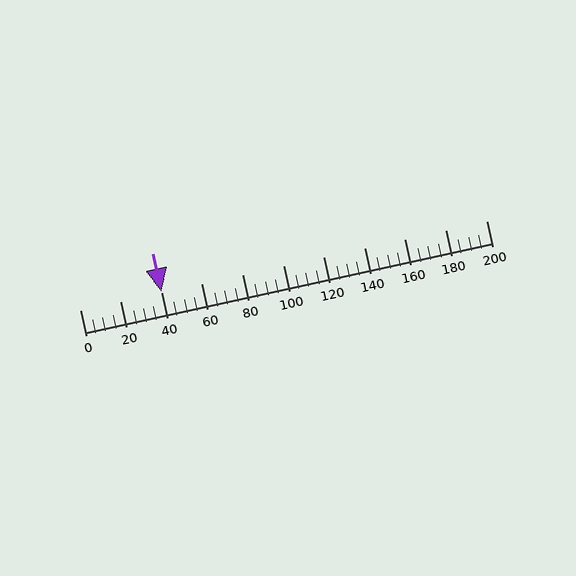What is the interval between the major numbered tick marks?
The major tick marks are spaced 20 units apart.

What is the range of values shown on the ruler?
The ruler shows values from 0 to 200.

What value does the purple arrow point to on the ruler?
The purple arrow points to approximately 40.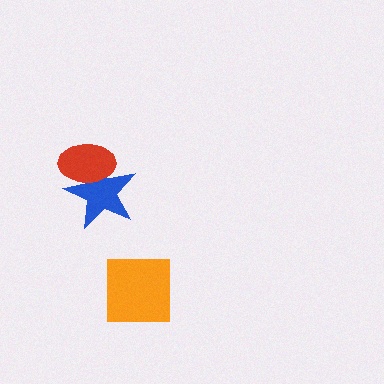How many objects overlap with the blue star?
1 object overlaps with the blue star.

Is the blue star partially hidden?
Yes, it is partially covered by another shape.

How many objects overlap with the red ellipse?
1 object overlaps with the red ellipse.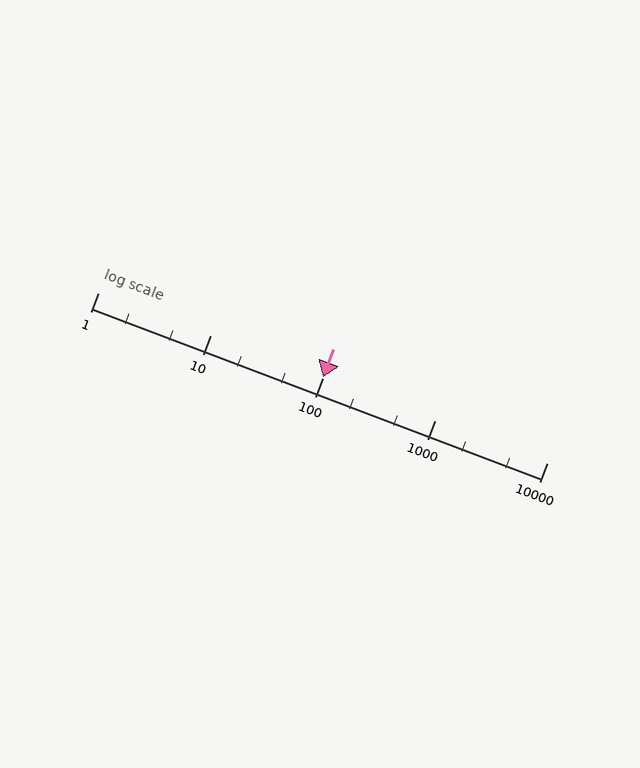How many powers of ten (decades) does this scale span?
The scale spans 4 decades, from 1 to 10000.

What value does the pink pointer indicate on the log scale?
The pointer indicates approximately 100.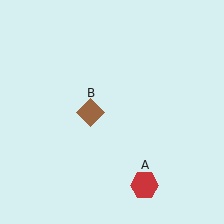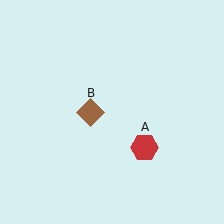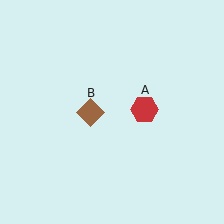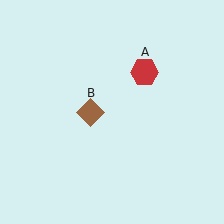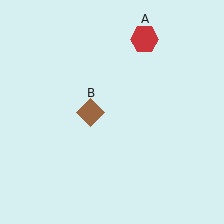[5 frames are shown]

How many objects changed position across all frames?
1 object changed position: red hexagon (object A).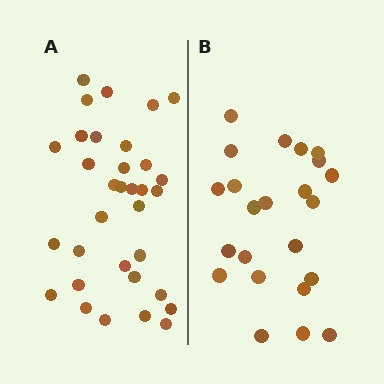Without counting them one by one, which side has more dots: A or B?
Region A (the left region) has more dots.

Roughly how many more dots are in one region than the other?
Region A has roughly 10 or so more dots than region B.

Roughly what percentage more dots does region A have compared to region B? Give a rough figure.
About 45% more.